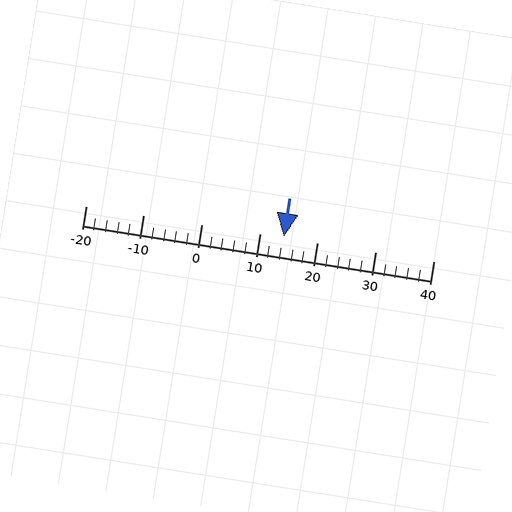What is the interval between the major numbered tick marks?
The major tick marks are spaced 10 units apart.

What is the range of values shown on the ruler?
The ruler shows values from -20 to 40.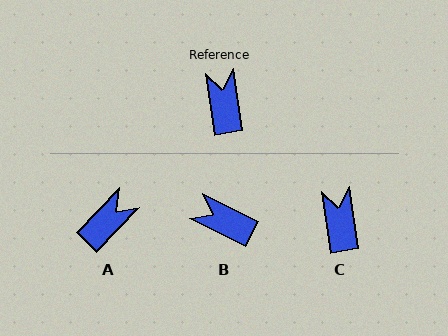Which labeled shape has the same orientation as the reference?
C.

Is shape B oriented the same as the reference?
No, it is off by about 54 degrees.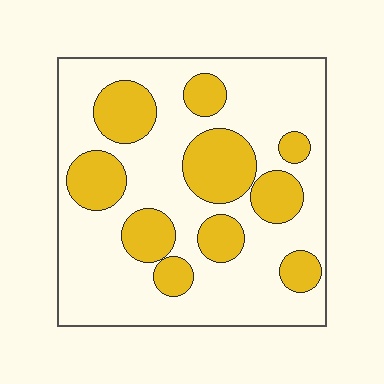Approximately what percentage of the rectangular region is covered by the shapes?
Approximately 30%.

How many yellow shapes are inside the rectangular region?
10.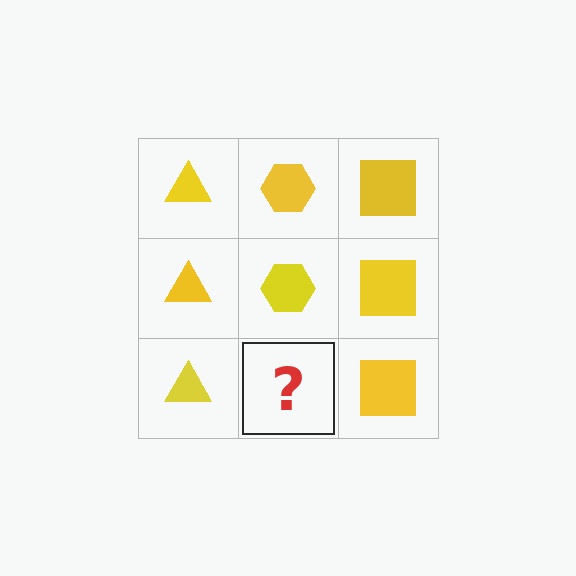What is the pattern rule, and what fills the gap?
The rule is that each column has a consistent shape. The gap should be filled with a yellow hexagon.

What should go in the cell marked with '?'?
The missing cell should contain a yellow hexagon.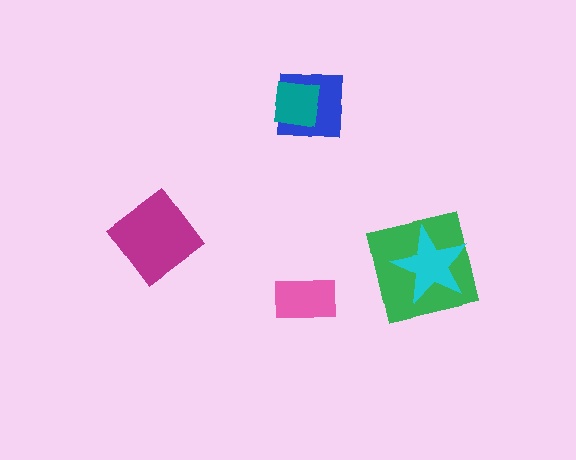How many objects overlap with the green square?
1 object overlaps with the green square.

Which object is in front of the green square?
The cyan star is in front of the green square.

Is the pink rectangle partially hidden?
No, no other shape covers it.